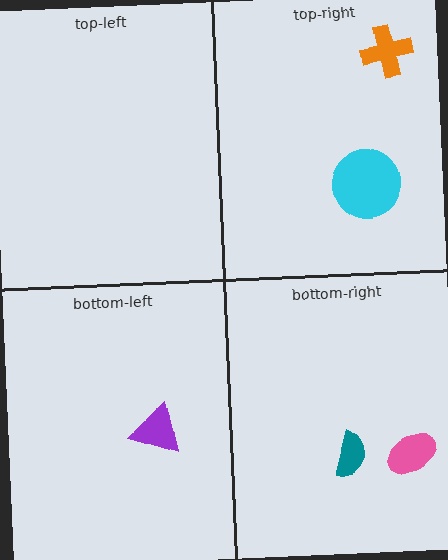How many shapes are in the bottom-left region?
1.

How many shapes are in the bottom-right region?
2.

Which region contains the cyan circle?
The top-right region.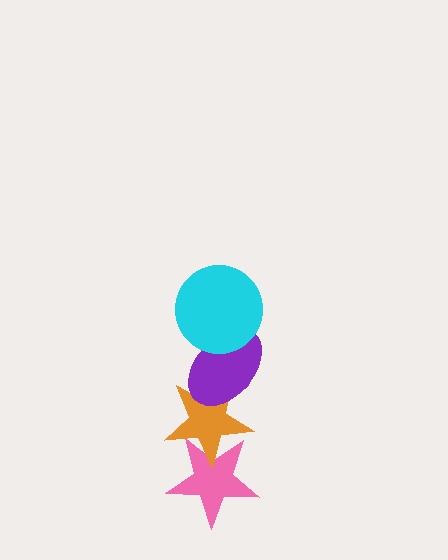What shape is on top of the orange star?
The purple ellipse is on top of the orange star.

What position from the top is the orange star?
The orange star is 3rd from the top.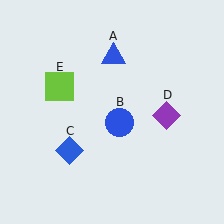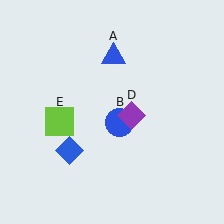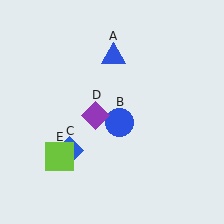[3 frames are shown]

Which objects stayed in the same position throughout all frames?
Blue triangle (object A) and blue circle (object B) and blue diamond (object C) remained stationary.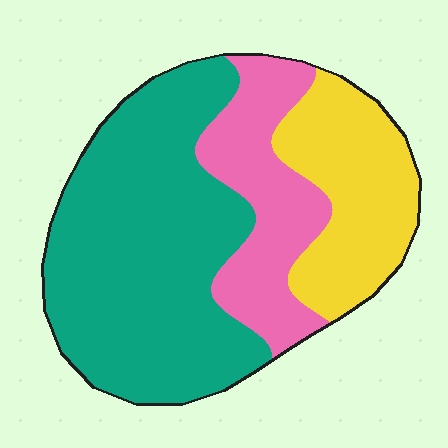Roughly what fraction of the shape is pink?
Pink covers around 20% of the shape.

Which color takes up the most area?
Teal, at roughly 55%.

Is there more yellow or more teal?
Teal.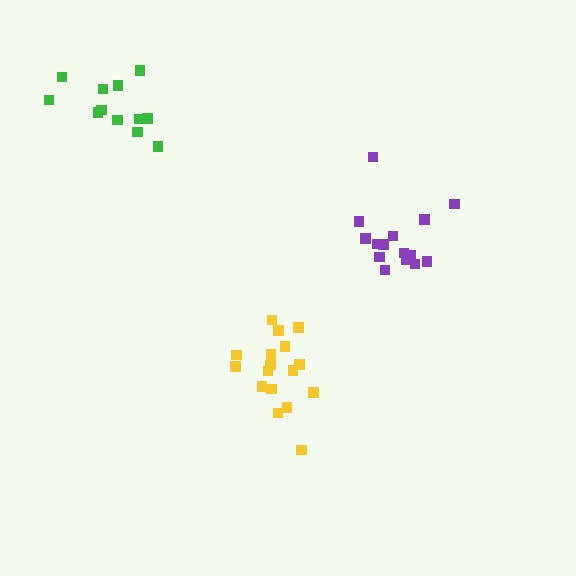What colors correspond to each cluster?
The clusters are colored: yellow, green, purple.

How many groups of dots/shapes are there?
There are 3 groups.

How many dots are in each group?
Group 1: 17 dots, Group 2: 12 dots, Group 3: 15 dots (44 total).